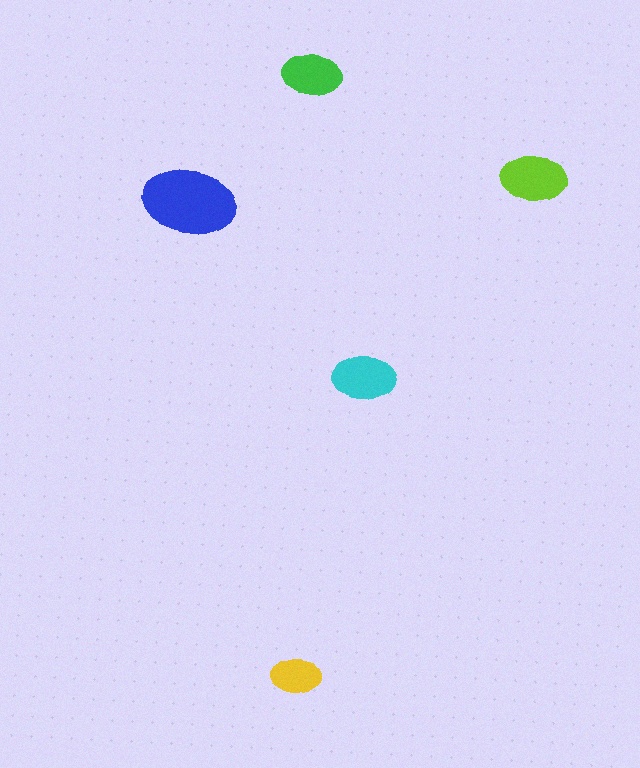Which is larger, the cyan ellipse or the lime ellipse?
The lime one.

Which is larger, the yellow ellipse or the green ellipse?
The green one.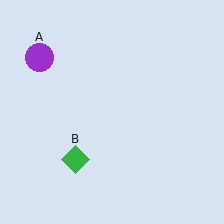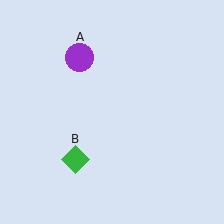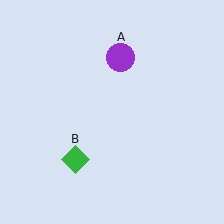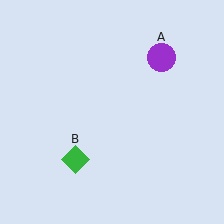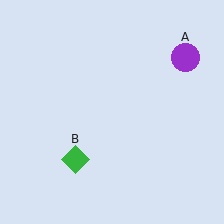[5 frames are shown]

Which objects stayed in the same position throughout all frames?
Green diamond (object B) remained stationary.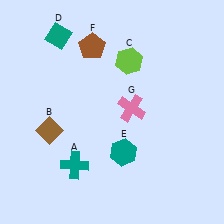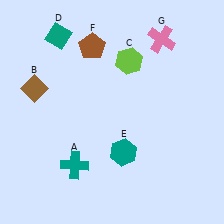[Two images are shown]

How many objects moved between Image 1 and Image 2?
2 objects moved between the two images.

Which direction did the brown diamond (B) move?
The brown diamond (B) moved up.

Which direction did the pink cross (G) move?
The pink cross (G) moved up.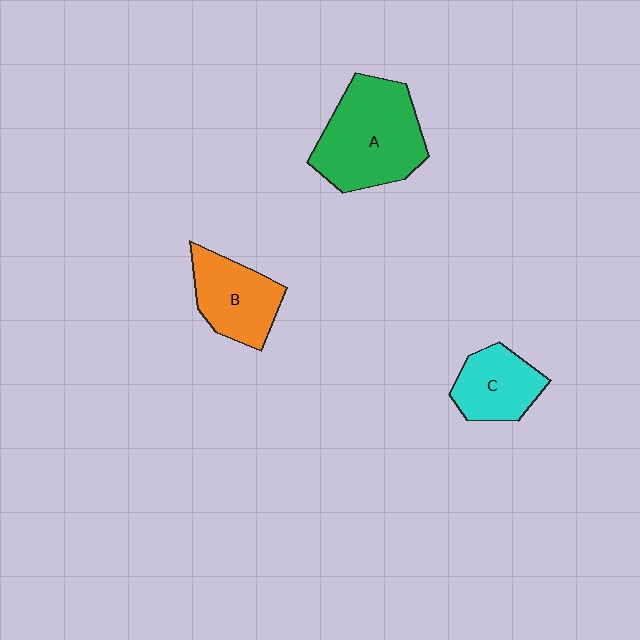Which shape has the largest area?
Shape A (green).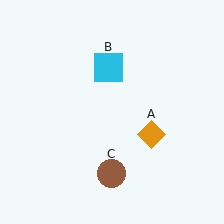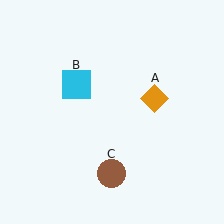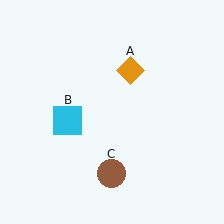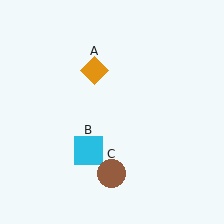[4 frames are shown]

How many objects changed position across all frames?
2 objects changed position: orange diamond (object A), cyan square (object B).